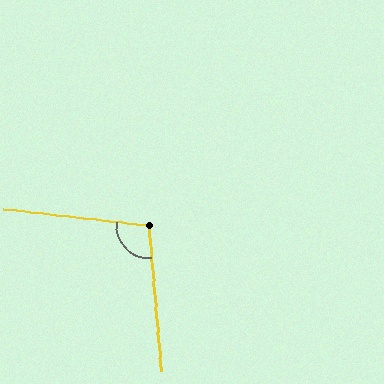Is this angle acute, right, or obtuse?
It is obtuse.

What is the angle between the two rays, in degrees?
Approximately 102 degrees.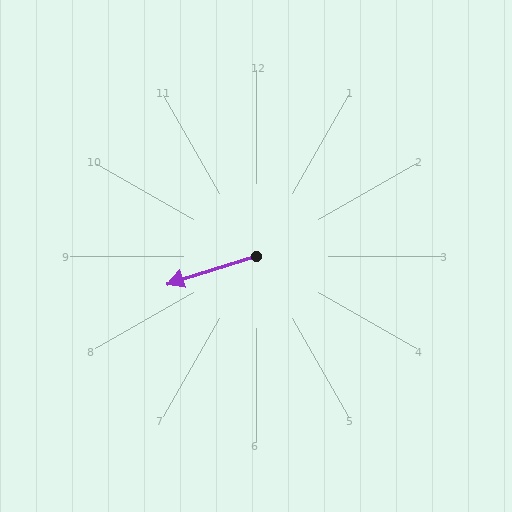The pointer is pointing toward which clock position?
Roughly 8 o'clock.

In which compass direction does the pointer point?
West.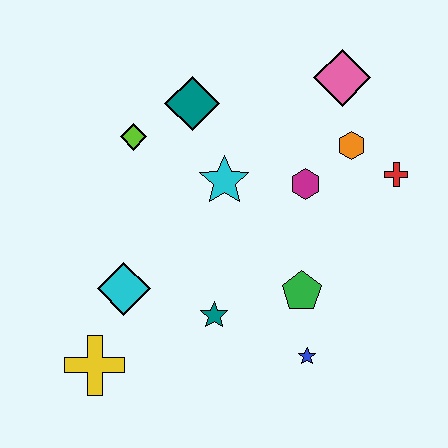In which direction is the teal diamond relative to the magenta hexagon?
The teal diamond is to the left of the magenta hexagon.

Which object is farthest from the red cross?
The yellow cross is farthest from the red cross.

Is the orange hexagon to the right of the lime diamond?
Yes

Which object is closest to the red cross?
The orange hexagon is closest to the red cross.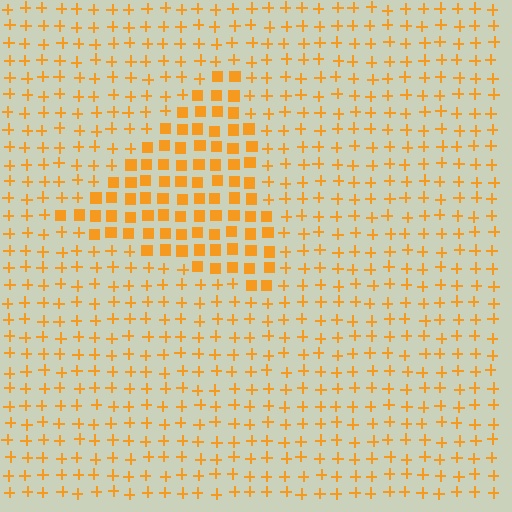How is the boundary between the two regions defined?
The boundary is defined by a change in element shape: squares inside vs. plus signs outside. All elements share the same color and spacing.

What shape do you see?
I see a triangle.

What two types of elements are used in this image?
The image uses squares inside the triangle region and plus signs outside it.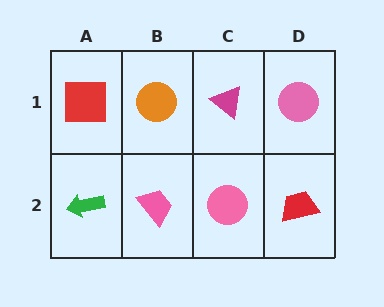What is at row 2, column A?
A green arrow.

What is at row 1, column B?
An orange circle.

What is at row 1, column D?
A pink circle.